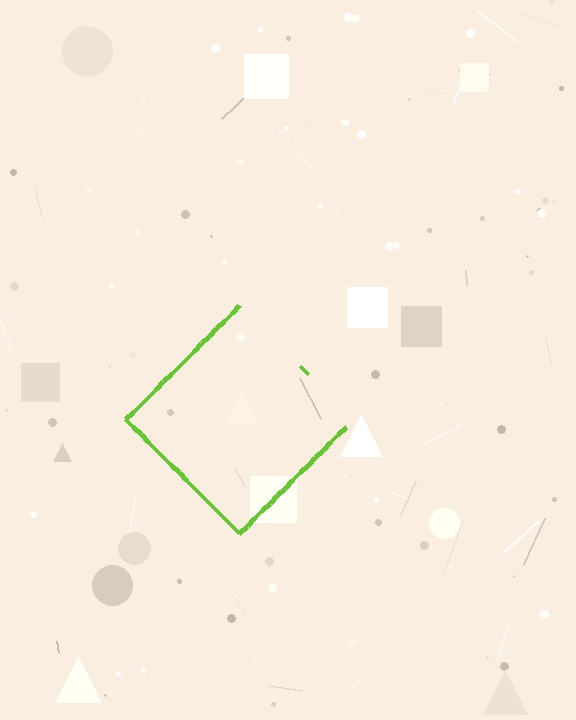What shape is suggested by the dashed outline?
The dashed outline suggests a diamond.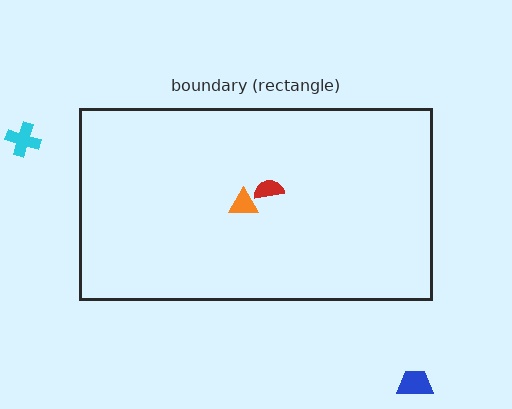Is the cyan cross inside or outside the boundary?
Outside.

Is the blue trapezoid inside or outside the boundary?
Outside.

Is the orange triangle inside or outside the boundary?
Inside.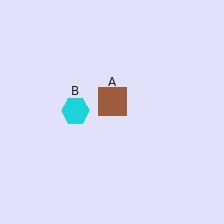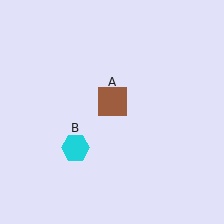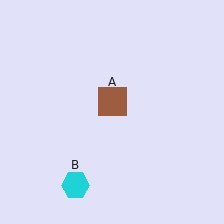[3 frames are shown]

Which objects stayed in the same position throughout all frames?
Brown square (object A) remained stationary.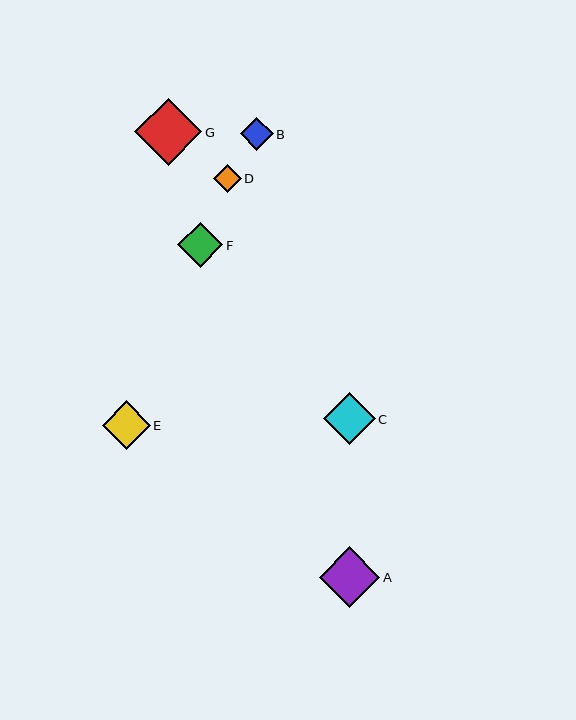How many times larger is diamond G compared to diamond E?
Diamond G is approximately 1.4 times the size of diamond E.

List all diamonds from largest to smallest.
From largest to smallest: G, A, C, E, F, B, D.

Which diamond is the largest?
Diamond G is the largest with a size of approximately 67 pixels.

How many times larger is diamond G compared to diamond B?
Diamond G is approximately 2.0 times the size of diamond B.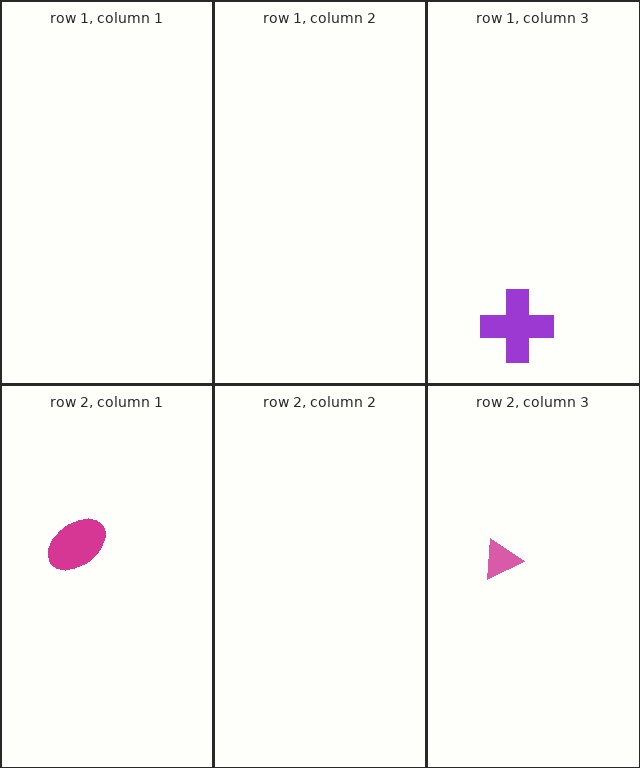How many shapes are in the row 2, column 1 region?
1.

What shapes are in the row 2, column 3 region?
The pink triangle.